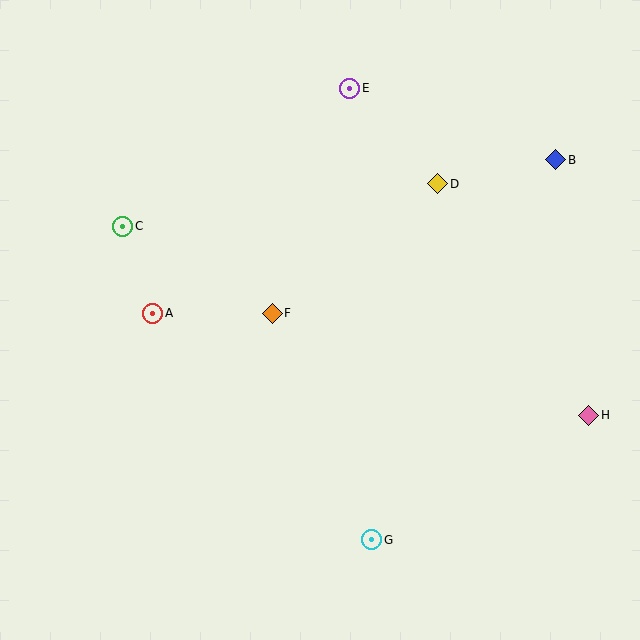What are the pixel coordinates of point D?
Point D is at (438, 184).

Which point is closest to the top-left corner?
Point C is closest to the top-left corner.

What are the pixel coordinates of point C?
Point C is at (123, 226).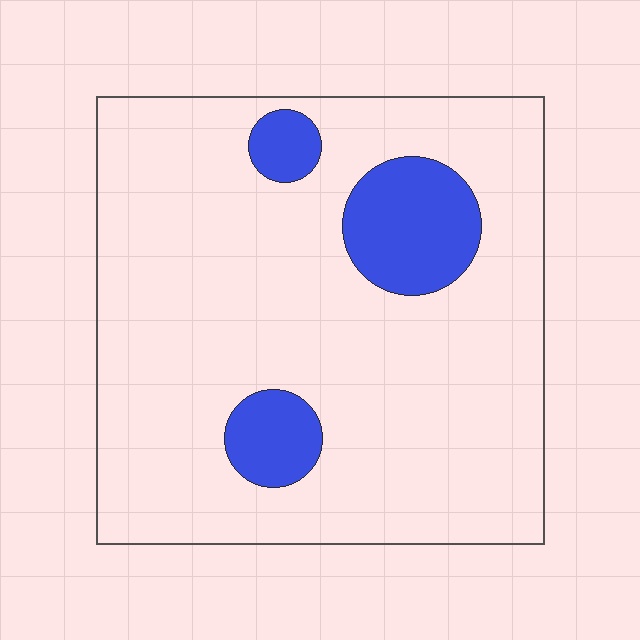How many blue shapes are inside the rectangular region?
3.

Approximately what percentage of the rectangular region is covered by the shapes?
Approximately 15%.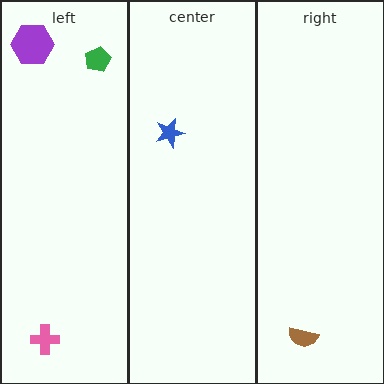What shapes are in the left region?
The green pentagon, the pink cross, the purple hexagon.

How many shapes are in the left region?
3.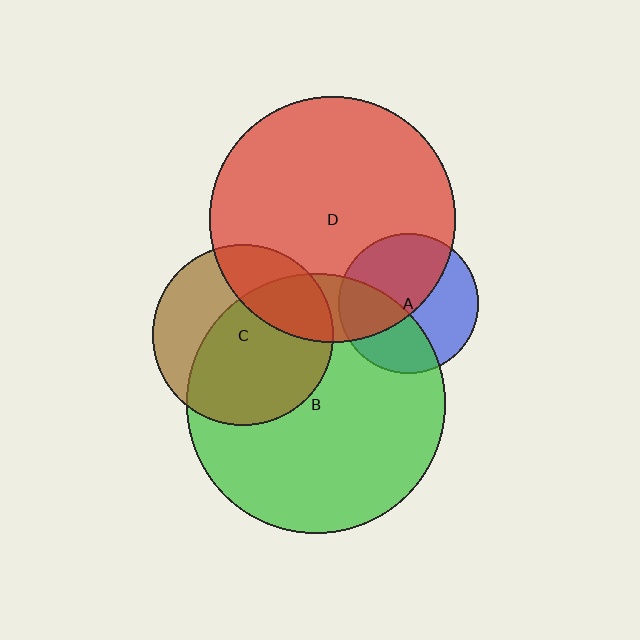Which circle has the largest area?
Circle B (green).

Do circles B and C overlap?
Yes.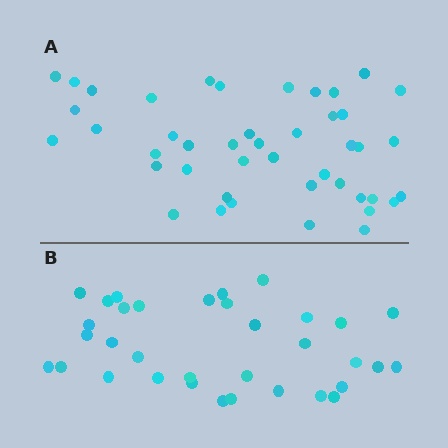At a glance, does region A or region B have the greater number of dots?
Region A (the top region) has more dots.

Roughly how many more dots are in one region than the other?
Region A has roughly 10 or so more dots than region B.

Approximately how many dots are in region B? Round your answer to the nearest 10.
About 30 dots. (The exact count is 34, which rounds to 30.)